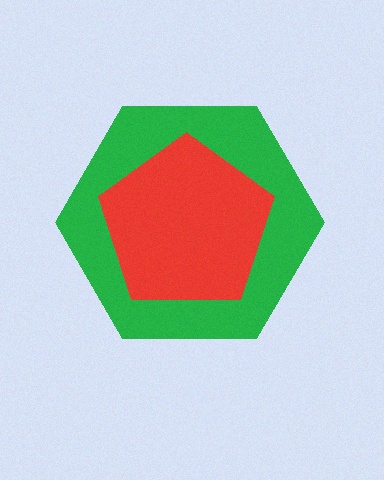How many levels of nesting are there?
2.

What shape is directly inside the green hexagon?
The red pentagon.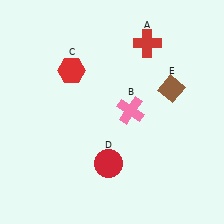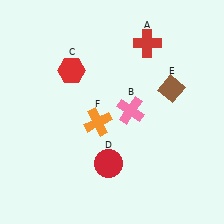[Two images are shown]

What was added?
An orange cross (F) was added in Image 2.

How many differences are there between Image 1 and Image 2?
There is 1 difference between the two images.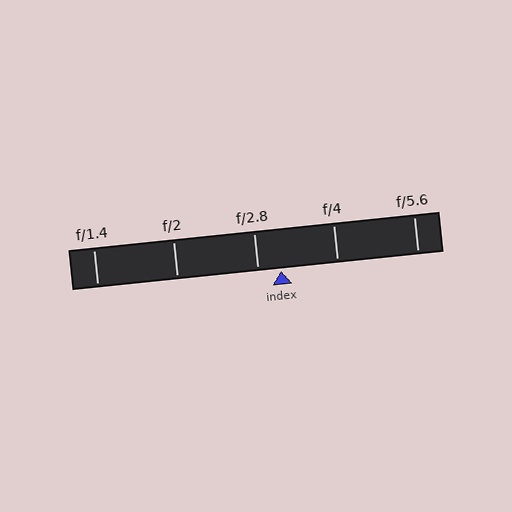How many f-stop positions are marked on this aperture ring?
There are 5 f-stop positions marked.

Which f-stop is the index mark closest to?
The index mark is closest to f/2.8.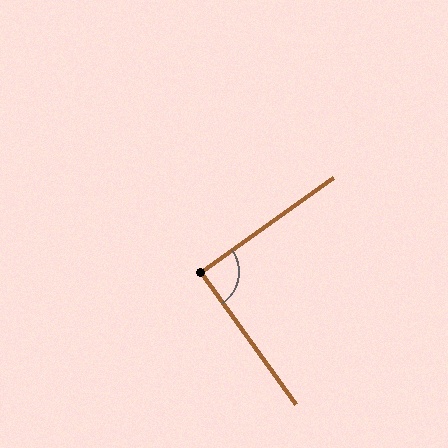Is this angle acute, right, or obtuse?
It is approximately a right angle.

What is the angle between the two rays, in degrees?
Approximately 90 degrees.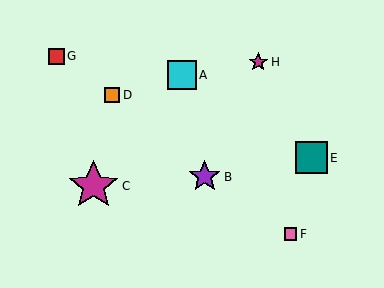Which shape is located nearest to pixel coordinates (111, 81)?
The orange square (labeled D) at (112, 95) is nearest to that location.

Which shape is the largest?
The magenta star (labeled C) is the largest.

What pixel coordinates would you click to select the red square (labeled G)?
Click at (56, 56) to select the red square G.